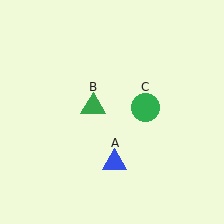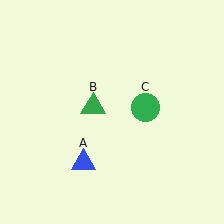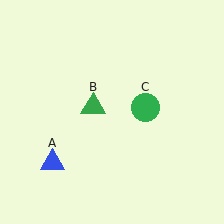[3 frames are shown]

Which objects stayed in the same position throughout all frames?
Green triangle (object B) and green circle (object C) remained stationary.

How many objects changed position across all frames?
1 object changed position: blue triangle (object A).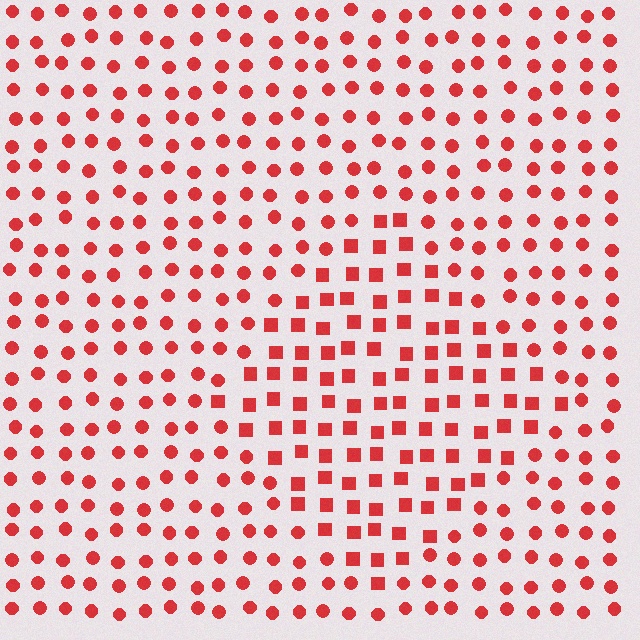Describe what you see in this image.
The image is filled with small red elements arranged in a uniform grid. A diamond-shaped region contains squares, while the surrounding area contains circles. The boundary is defined purely by the change in element shape.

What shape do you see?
I see a diamond.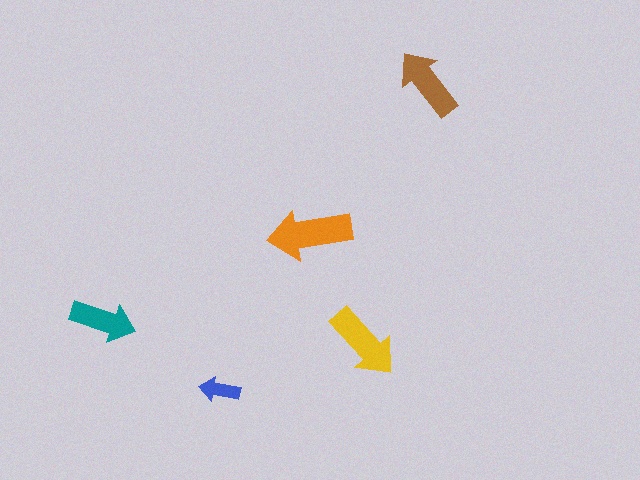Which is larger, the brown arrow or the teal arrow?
The brown one.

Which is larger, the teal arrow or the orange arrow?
The orange one.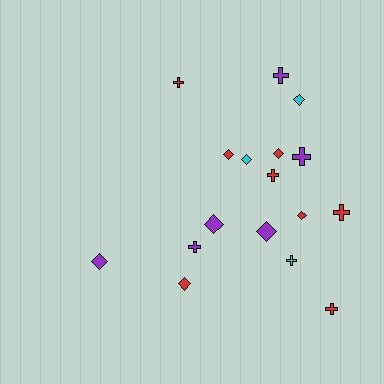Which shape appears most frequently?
Diamond, with 9 objects.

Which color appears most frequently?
Red, with 8 objects.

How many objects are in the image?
There are 17 objects.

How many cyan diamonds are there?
There are 2 cyan diamonds.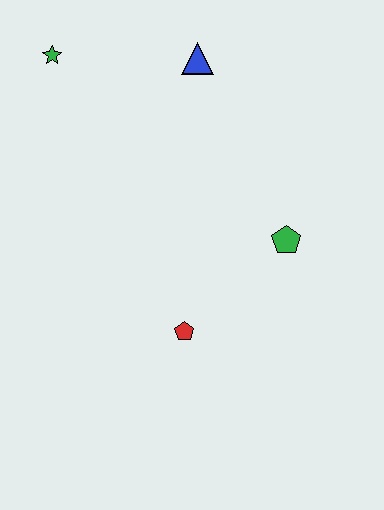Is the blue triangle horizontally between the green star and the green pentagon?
Yes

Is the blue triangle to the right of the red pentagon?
Yes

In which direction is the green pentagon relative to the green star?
The green pentagon is to the right of the green star.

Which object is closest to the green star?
The blue triangle is closest to the green star.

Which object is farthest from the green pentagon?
The green star is farthest from the green pentagon.